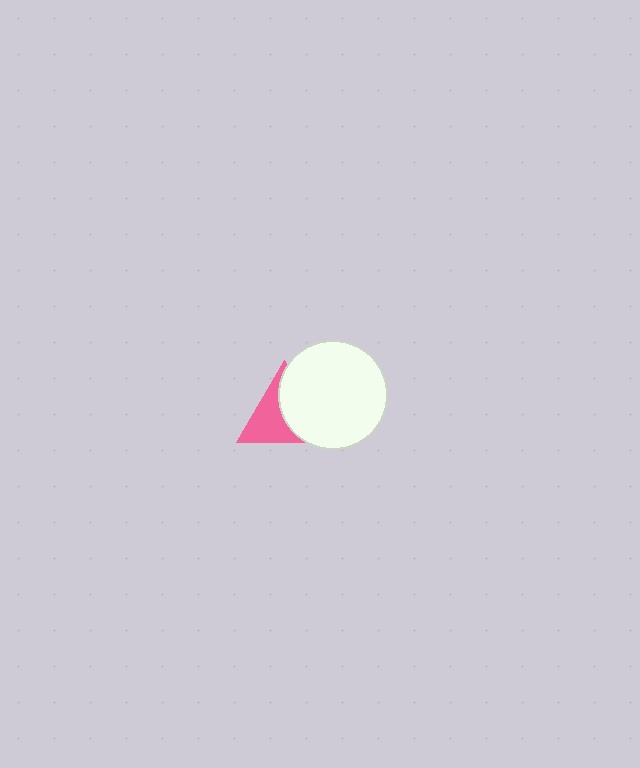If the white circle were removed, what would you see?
You would see the complete pink triangle.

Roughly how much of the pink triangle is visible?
About half of it is visible (roughly 50%).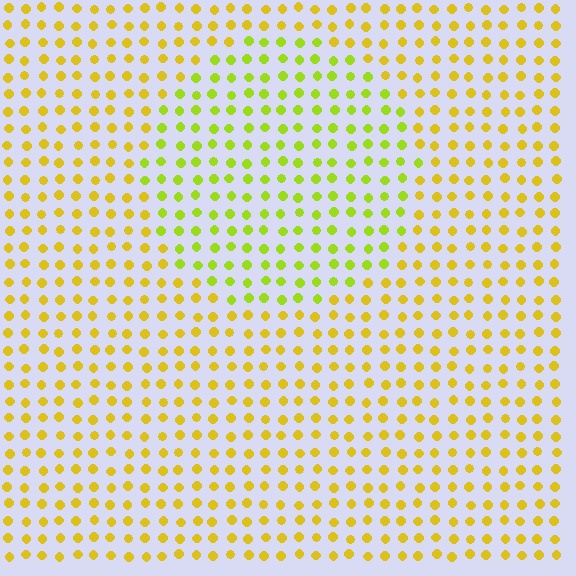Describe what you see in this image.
The image is filled with small yellow elements in a uniform arrangement. A circle-shaped region is visible where the elements are tinted to a slightly different hue, forming a subtle color boundary.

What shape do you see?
I see a circle.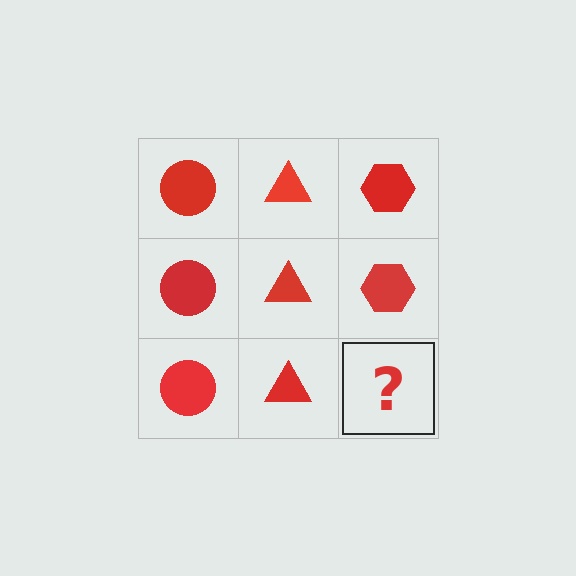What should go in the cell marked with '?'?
The missing cell should contain a red hexagon.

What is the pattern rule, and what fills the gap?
The rule is that each column has a consistent shape. The gap should be filled with a red hexagon.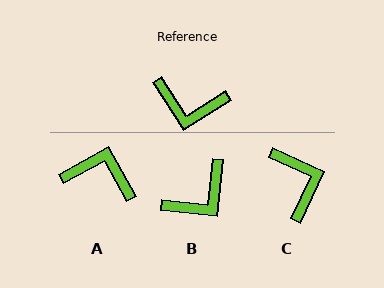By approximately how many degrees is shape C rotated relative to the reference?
Approximately 122 degrees counter-clockwise.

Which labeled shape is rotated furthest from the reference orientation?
A, about 177 degrees away.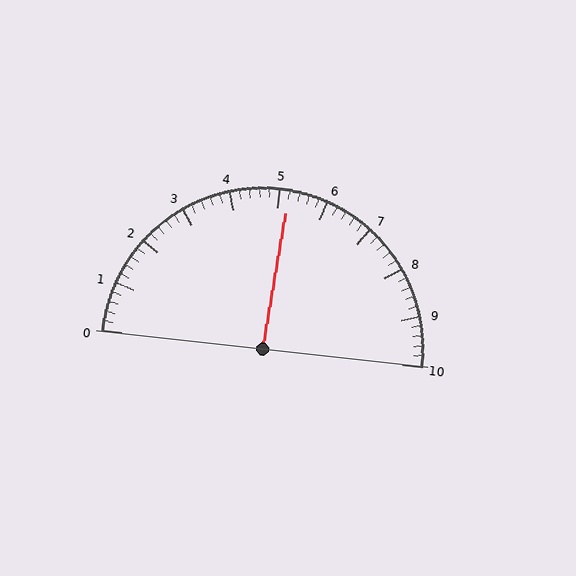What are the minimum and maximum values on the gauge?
The gauge ranges from 0 to 10.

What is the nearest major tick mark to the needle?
The nearest major tick mark is 5.